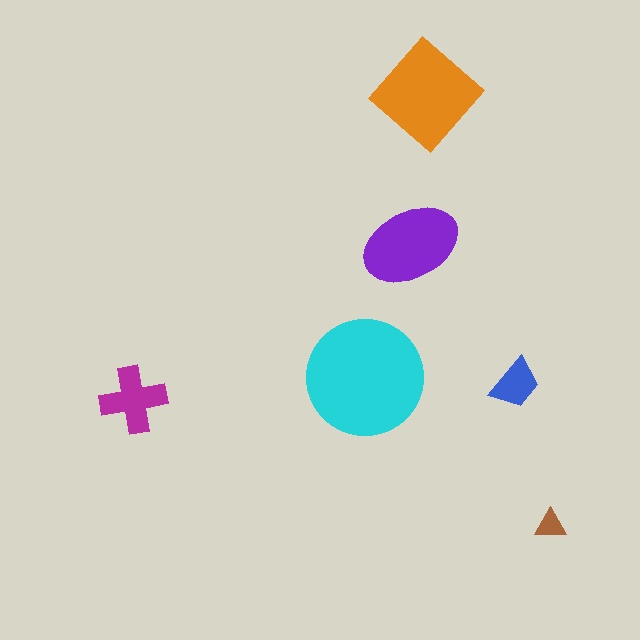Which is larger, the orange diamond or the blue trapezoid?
The orange diamond.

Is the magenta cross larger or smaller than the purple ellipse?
Smaller.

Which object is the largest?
The cyan circle.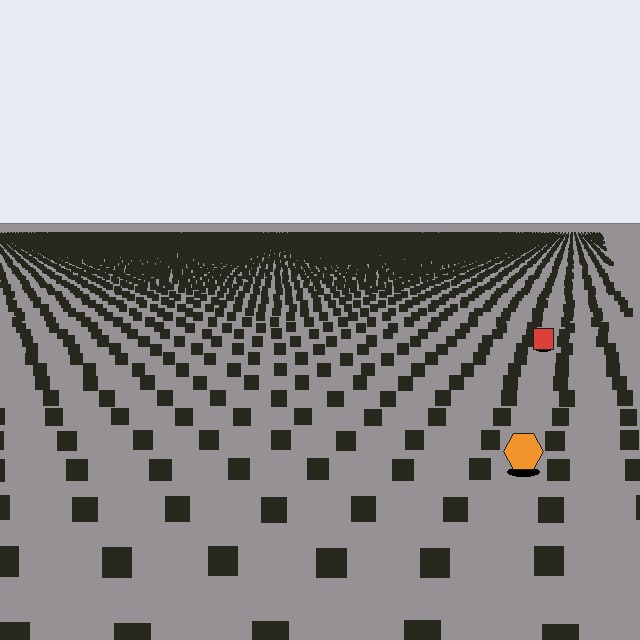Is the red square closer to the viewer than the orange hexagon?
No. The orange hexagon is closer — you can tell from the texture gradient: the ground texture is coarser near it.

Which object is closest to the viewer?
The orange hexagon is closest. The texture marks near it are larger and more spread out.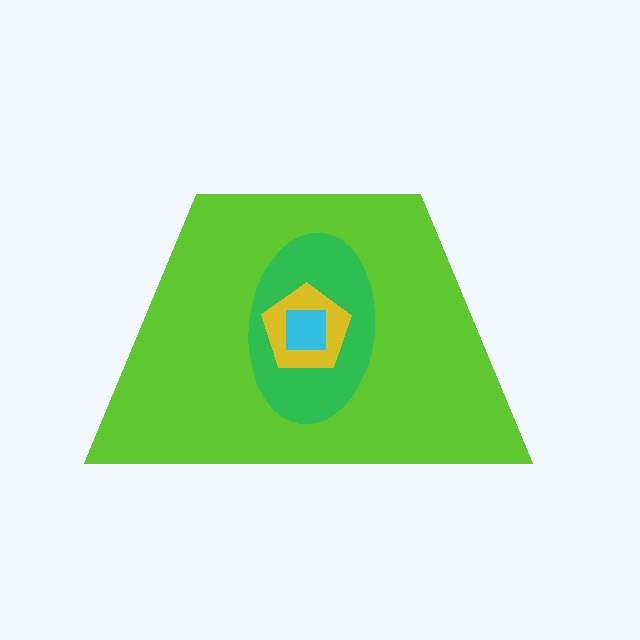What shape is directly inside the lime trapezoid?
The green ellipse.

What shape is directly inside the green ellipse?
The yellow pentagon.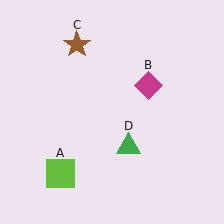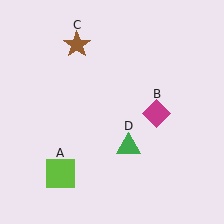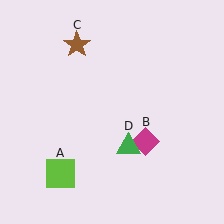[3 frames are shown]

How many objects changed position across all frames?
1 object changed position: magenta diamond (object B).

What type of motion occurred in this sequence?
The magenta diamond (object B) rotated clockwise around the center of the scene.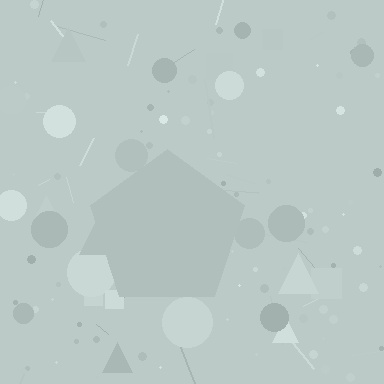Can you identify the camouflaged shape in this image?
The camouflaged shape is a pentagon.